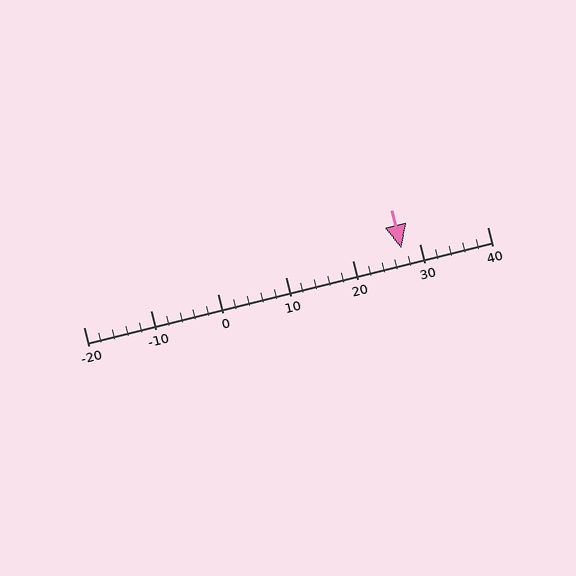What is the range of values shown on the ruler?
The ruler shows values from -20 to 40.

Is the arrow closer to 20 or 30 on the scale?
The arrow is closer to 30.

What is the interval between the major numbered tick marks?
The major tick marks are spaced 10 units apart.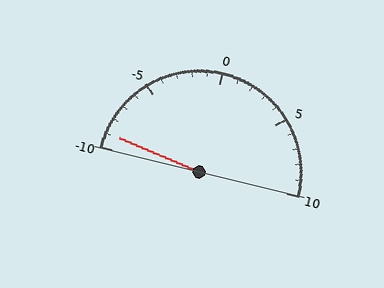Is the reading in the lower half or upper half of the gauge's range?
The reading is in the lower half of the range (-10 to 10).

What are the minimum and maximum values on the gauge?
The gauge ranges from -10 to 10.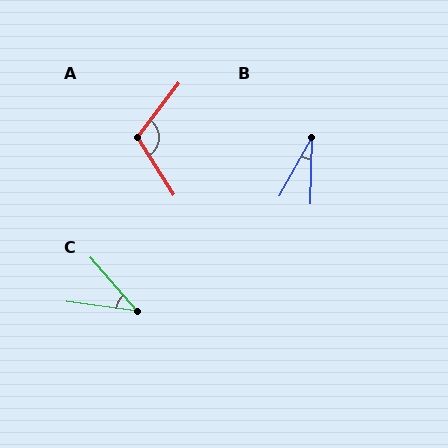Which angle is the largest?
A, at approximately 110 degrees.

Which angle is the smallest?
B, at approximately 28 degrees.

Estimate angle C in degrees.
Approximately 41 degrees.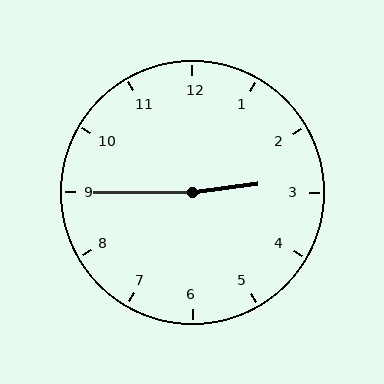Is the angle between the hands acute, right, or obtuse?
It is obtuse.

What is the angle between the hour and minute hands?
Approximately 172 degrees.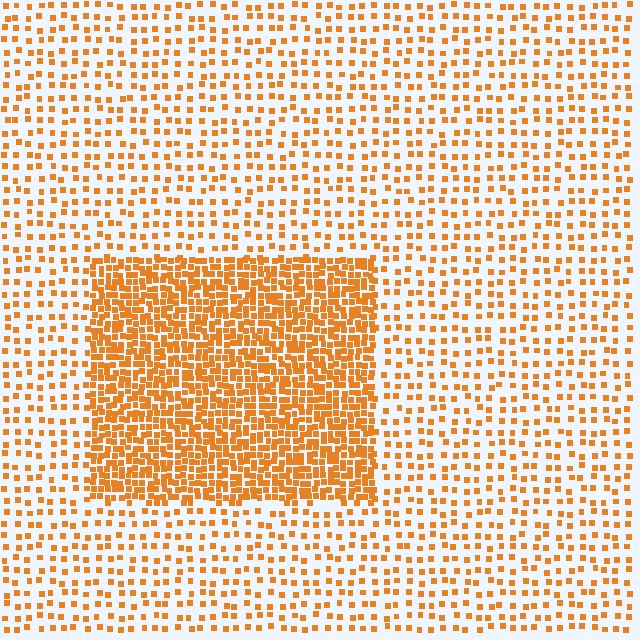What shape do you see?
I see a rectangle.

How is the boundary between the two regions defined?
The boundary is defined by a change in element density (approximately 2.8x ratio). All elements are the same color, size, and shape.